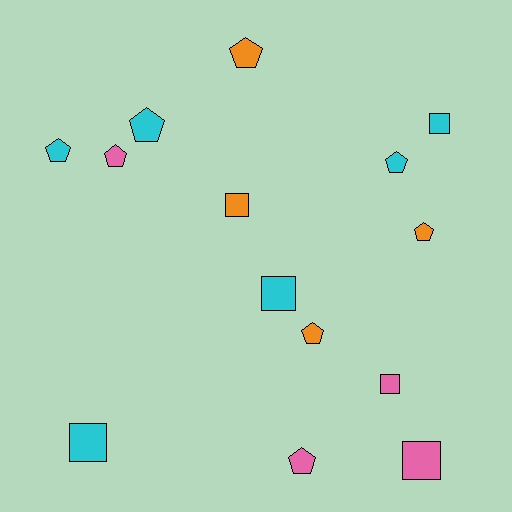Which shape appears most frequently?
Pentagon, with 8 objects.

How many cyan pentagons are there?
There are 3 cyan pentagons.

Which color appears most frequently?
Cyan, with 6 objects.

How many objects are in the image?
There are 14 objects.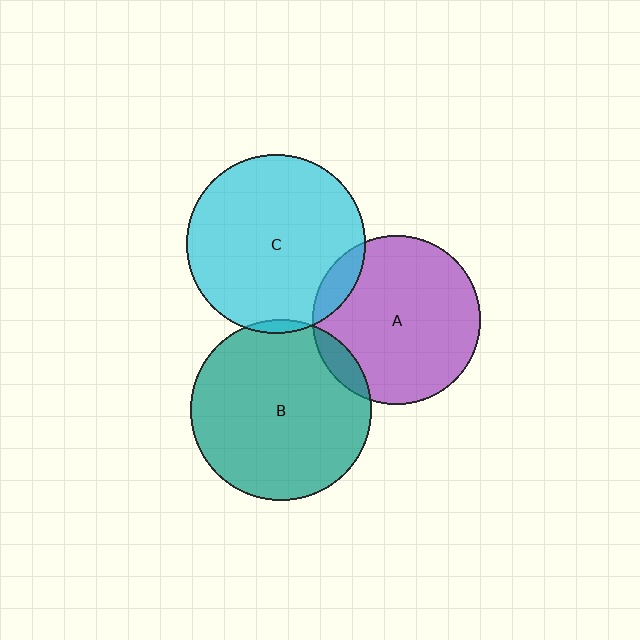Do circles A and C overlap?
Yes.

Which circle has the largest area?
Circle B (teal).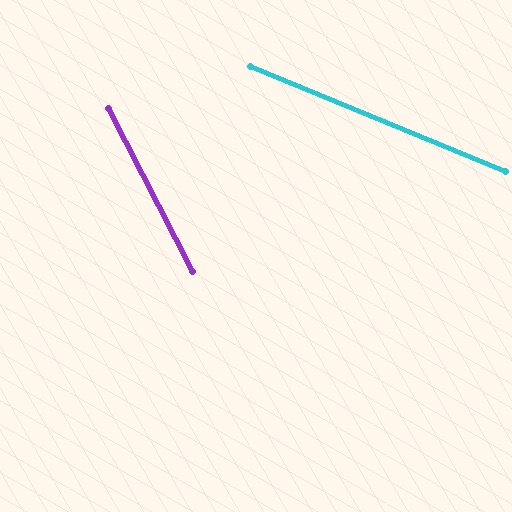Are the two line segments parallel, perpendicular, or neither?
Neither parallel nor perpendicular — they differ by about 40°.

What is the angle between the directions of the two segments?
Approximately 40 degrees.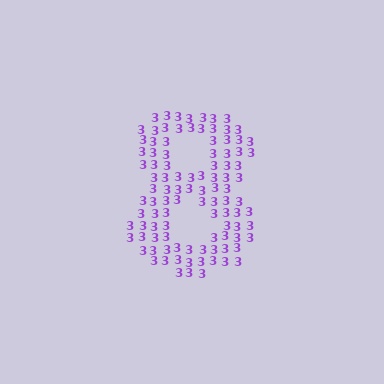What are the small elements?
The small elements are digit 3's.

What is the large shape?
The large shape is the digit 8.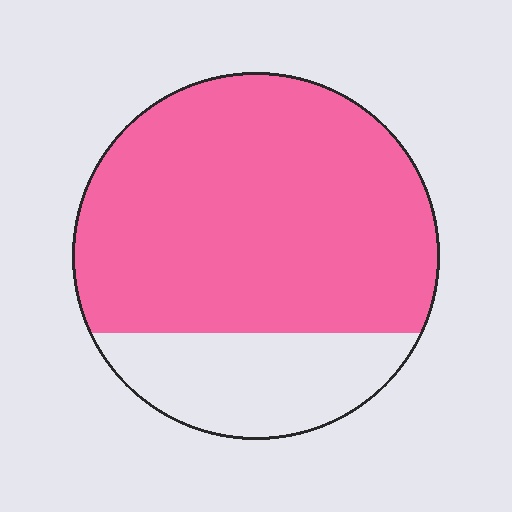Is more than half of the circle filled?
Yes.